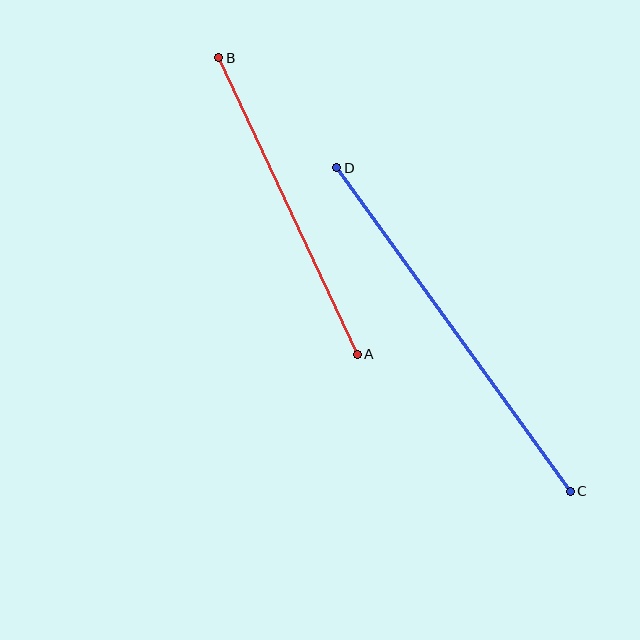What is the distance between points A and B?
The distance is approximately 327 pixels.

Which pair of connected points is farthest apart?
Points C and D are farthest apart.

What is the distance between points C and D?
The distance is approximately 399 pixels.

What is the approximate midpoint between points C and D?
The midpoint is at approximately (453, 329) pixels.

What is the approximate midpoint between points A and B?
The midpoint is at approximately (288, 206) pixels.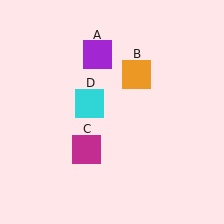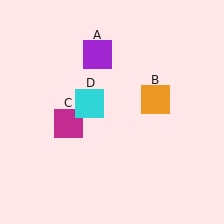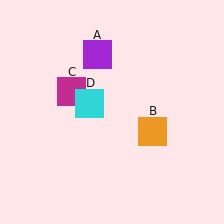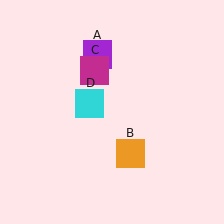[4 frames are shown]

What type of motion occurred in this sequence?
The orange square (object B), magenta square (object C) rotated clockwise around the center of the scene.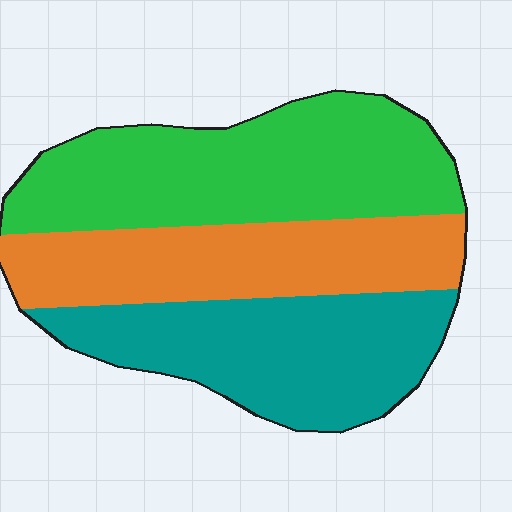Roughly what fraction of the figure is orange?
Orange takes up between a quarter and a half of the figure.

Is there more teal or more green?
Green.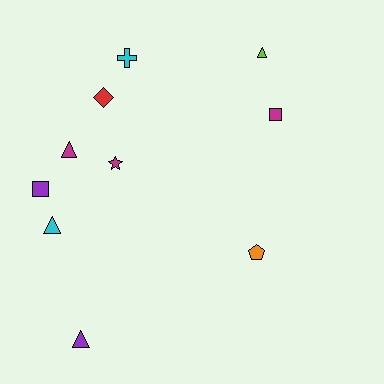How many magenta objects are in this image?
There are 3 magenta objects.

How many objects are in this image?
There are 10 objects.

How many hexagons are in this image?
There are no hexagons.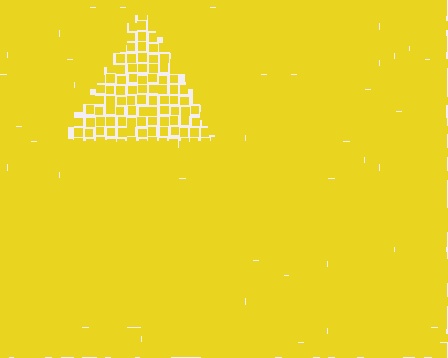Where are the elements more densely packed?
The elements are more densely packed outside the triangle boundary.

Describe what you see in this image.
The image contains small yellow elements arranged at two different densities. A triangle-shaped region is visible where the elements are less densely packed than the surrounding area.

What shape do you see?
I see a triangle.